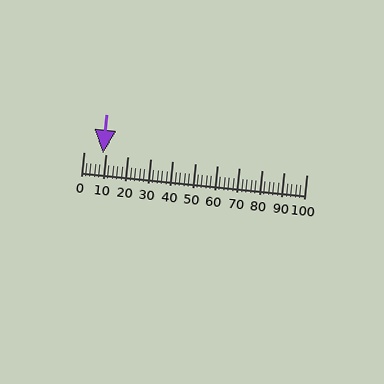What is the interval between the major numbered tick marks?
The major tick marks are spaced 10 units apart.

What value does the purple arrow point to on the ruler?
The purple arrow points to approximately 9.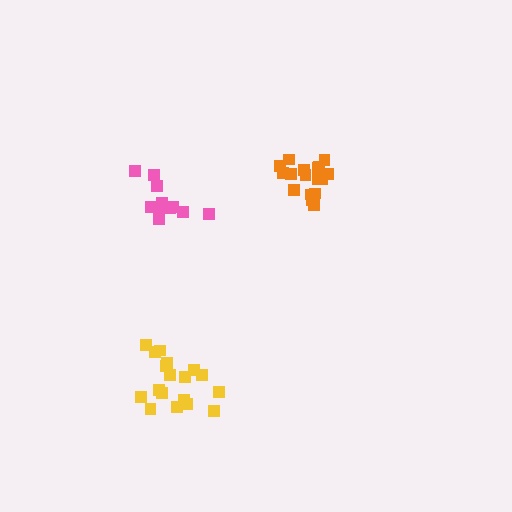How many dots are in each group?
Group 1: 12 dots, Group 2: 17 dots, Group 3: 18 dots (47 total).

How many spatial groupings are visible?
There are 3 spatial groupings.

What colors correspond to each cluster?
The clusters are colored: pink, orange, yellow.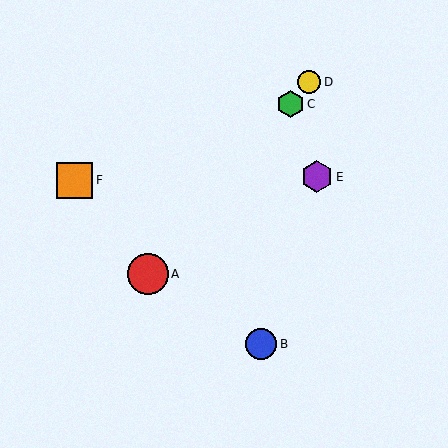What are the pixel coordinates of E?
Object E is at (317, 177).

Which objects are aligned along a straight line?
Objects A, C, D are aligned along a straight line.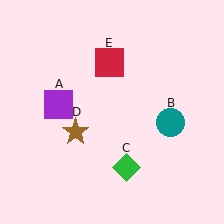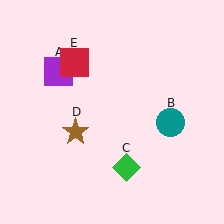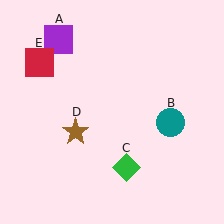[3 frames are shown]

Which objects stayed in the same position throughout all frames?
Teal circle (object B) and green diamond (object C) and brown star (object D) remained stationary.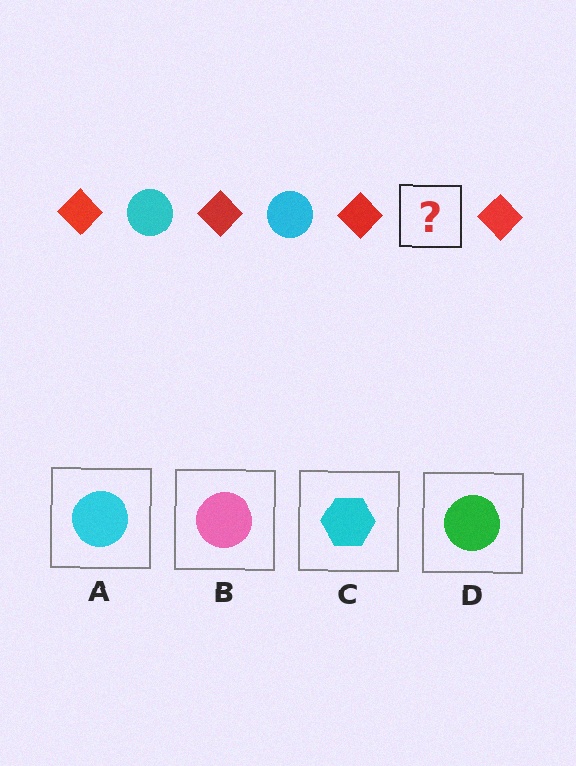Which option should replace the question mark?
Option A.